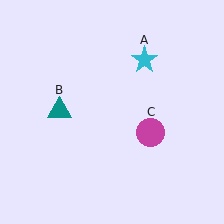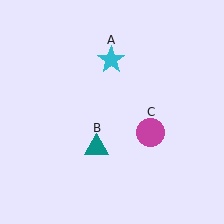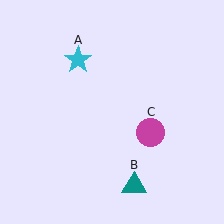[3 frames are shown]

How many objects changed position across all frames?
2 objects changed position: cyan star (object A), teal triangle (object B).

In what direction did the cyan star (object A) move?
The cyan star (object A) moved left.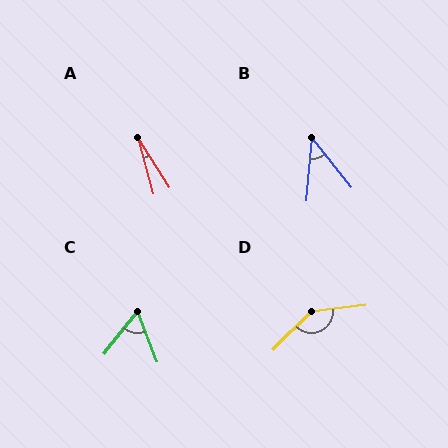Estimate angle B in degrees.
Approximately 43 degrees.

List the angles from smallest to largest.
A (17°), B (43°), C (60°), D (141°).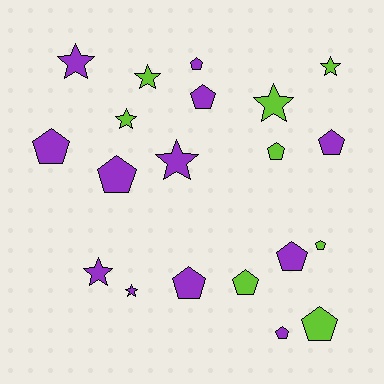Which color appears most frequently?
Purple, with 12 objects.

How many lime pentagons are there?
There are 4 lime pentagons.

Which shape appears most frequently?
Pentagon, with 12 objects.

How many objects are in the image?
There are 20 objects.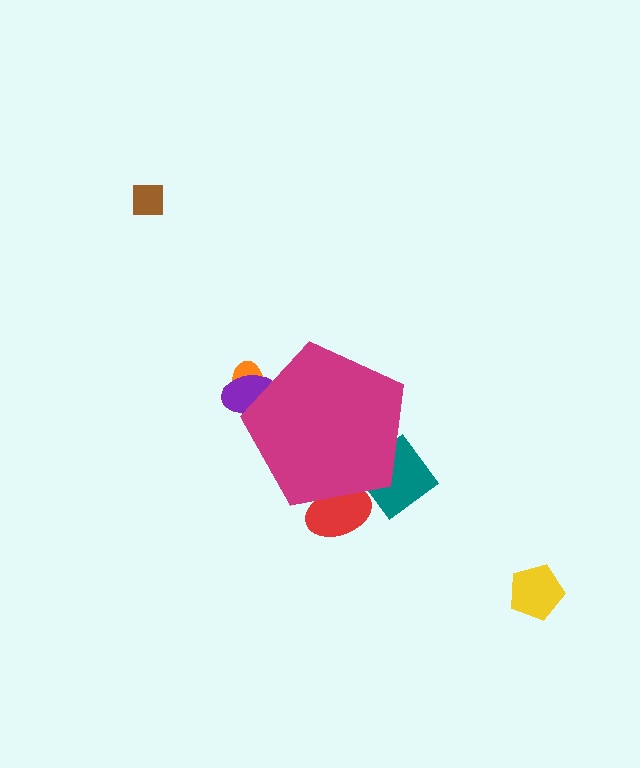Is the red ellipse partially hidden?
Yes, the red ellipse is partially hidden behind the magenta pentagon.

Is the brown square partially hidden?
No, the brown square is fully visible.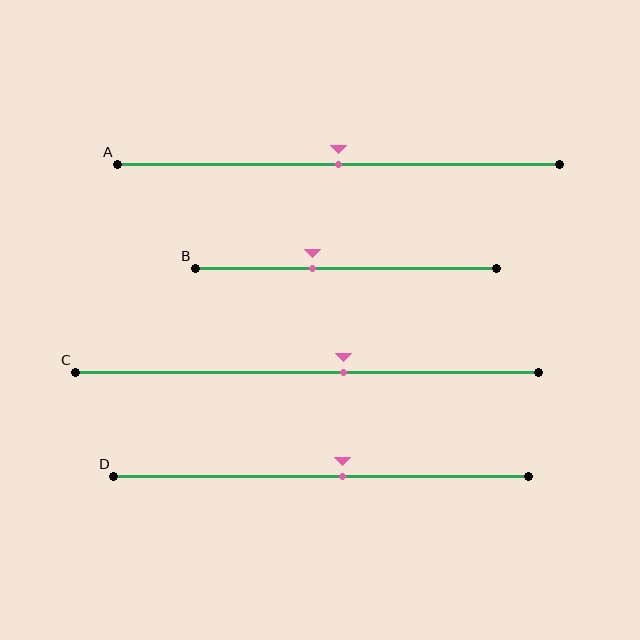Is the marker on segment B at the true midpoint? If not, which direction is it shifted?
No, the marker on segment B is shifted to the left by about 11% of the segment length.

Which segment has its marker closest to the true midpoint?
Segment A has its marker closest to the true midpoint.